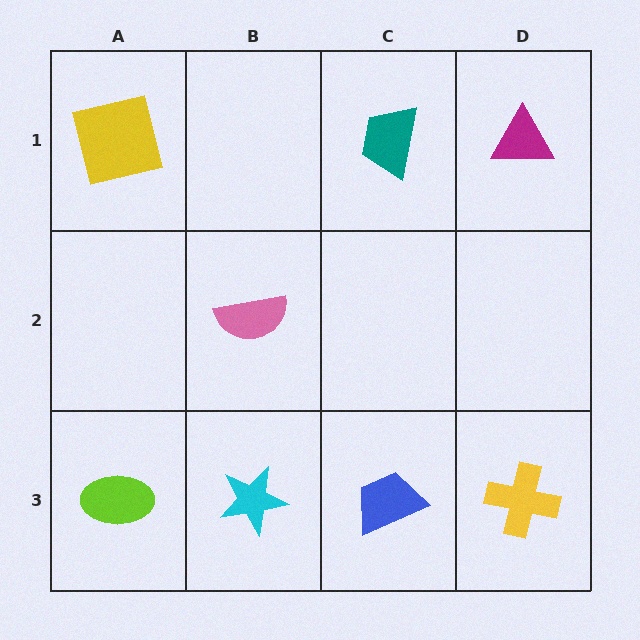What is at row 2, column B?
A pink semicircle.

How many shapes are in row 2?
1 shape.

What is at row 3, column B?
A cyan star.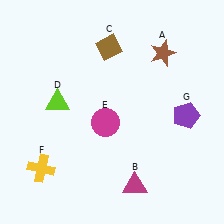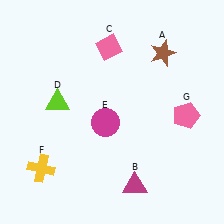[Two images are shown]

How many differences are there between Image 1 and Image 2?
There are 2 differences between the two images.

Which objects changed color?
C changed from brown to pink. G changed from purple to pink.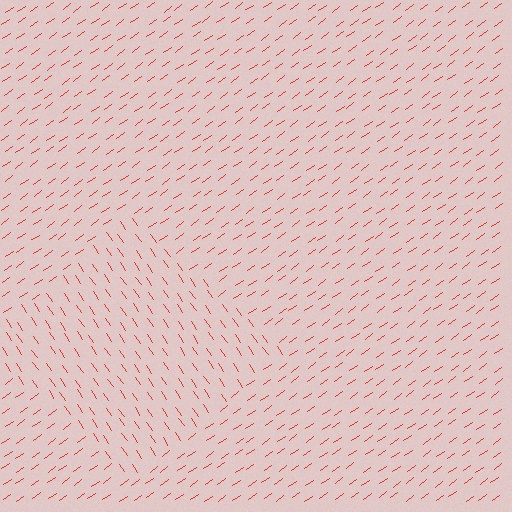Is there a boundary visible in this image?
Yes, there is a texture boundary formed by a change in line orientation.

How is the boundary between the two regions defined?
The boundary is defined purely by a change in line orientation (approximately 89 degrees difference). All lines are the same color and thickness.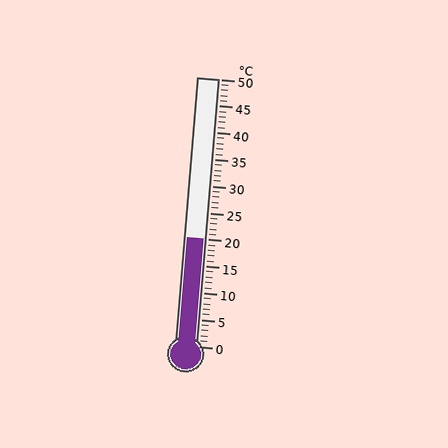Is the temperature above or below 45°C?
The temperature is below 45°C.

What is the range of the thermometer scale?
The thermometer scale ranges from 0°C to 50°C.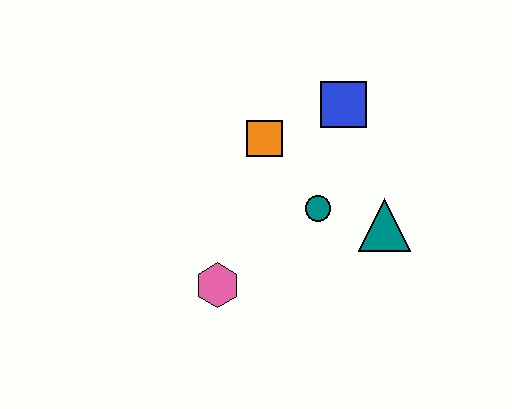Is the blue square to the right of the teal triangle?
No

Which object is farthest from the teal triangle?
The pink hexagon is farthest from the teal triangle.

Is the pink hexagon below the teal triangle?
Yes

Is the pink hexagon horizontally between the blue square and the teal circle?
No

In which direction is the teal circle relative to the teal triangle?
The teal circle is to the left of the teal triangle.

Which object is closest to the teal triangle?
The teal circle is closest to the teal triangle.